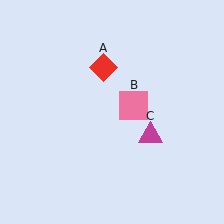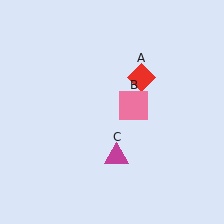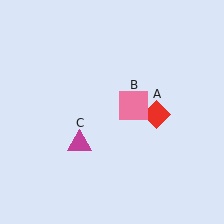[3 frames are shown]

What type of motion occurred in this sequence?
The red diamond (object A), magenta triangle (object C) rotated clockwise around the center of the scene.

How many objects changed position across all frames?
2 objects changed position: red diamond (object A), magenta triangle (object C).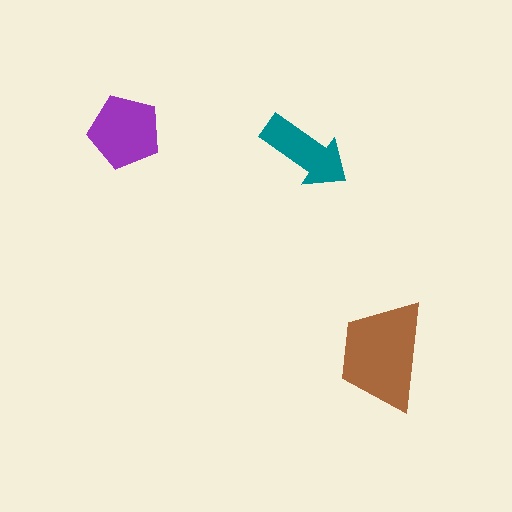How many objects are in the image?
There are 3 objects in the image.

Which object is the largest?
The brown trapezoid.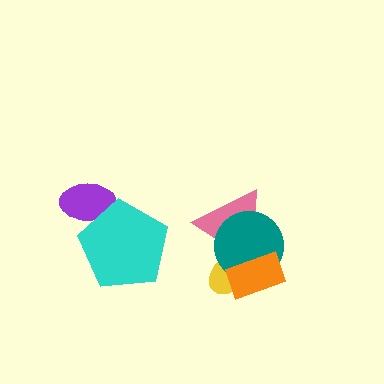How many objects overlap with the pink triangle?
3 objects overlap with the pink triangle.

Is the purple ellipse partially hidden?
Yes, it is partially covered by another shape.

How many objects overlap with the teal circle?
3 objects overlap with the teal circle.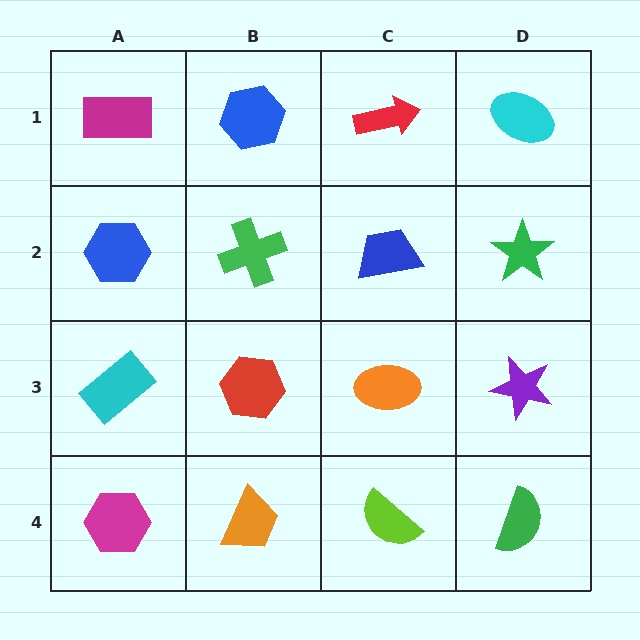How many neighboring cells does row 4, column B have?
3.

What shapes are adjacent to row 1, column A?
A blue hexagon (row 2, column A), a blue hexagon (row 1, column B).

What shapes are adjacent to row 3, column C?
A blue trapezoid (row 2, column C), a lime semicircle (row 4, column C), a red hexagon (row 3, column B), a purple star (row 3, column D).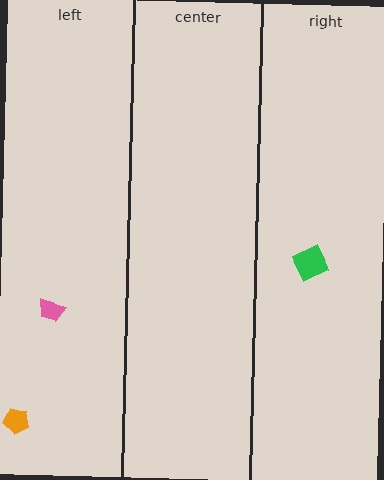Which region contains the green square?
The right region.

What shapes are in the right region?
The green square.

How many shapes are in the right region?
1.